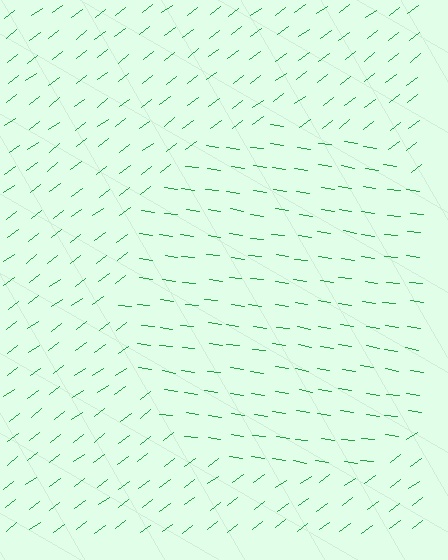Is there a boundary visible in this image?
Yes, there is a texture boundary formed by a change in line orientation.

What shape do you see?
I see a circle.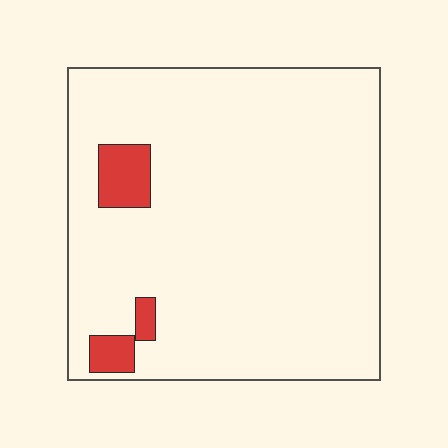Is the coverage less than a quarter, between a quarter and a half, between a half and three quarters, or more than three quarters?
Less than a quarter.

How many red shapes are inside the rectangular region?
3.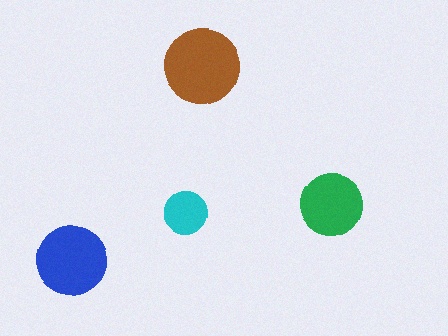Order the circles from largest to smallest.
the brown one, the blue one, the green one, the cyan one.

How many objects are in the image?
There are 4 objects in the image.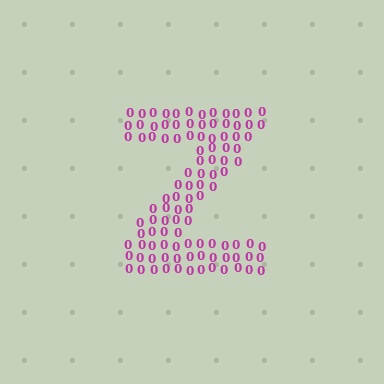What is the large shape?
The large shape is the letter Z.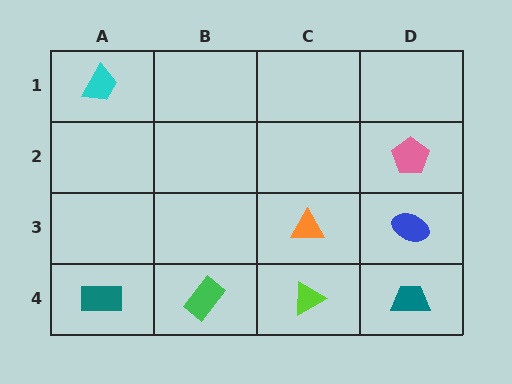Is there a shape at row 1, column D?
No, that cell is empty.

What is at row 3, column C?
An orange triangle.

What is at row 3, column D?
A blue ellipse.